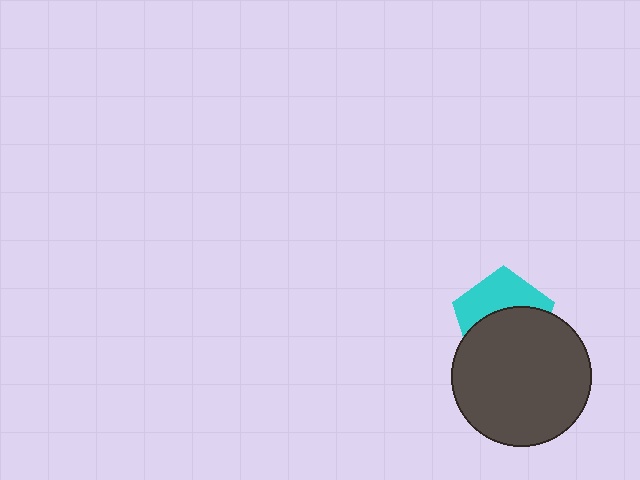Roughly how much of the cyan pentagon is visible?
A small part of it is visible (roughly 44%).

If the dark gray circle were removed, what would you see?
You would see the complete cyan pentagon.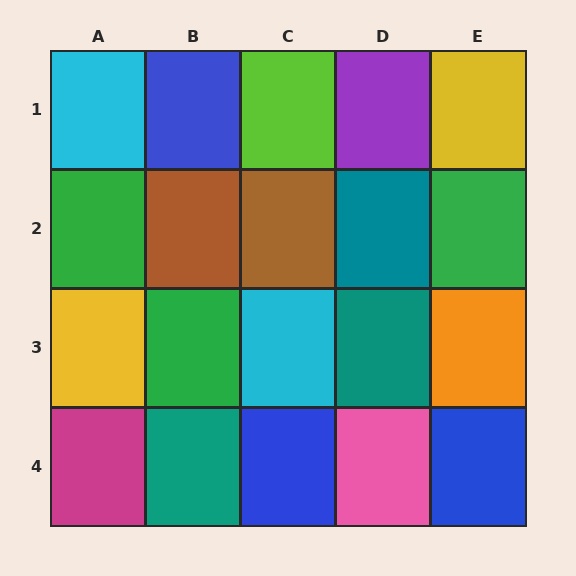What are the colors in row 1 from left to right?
Cyan, blue, lime, purple, yellow.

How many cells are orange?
1 cell is orange.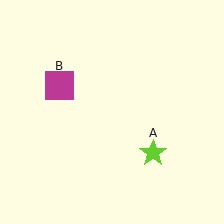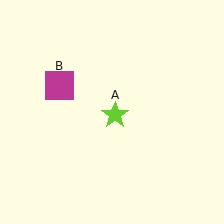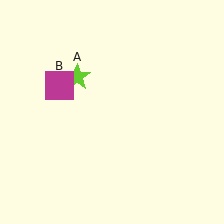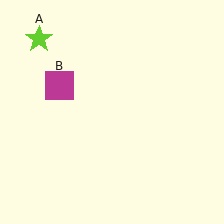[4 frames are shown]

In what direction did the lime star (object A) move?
The lime star (object A) moved up and to the left.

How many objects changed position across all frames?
1 object changed position: lime star (object A).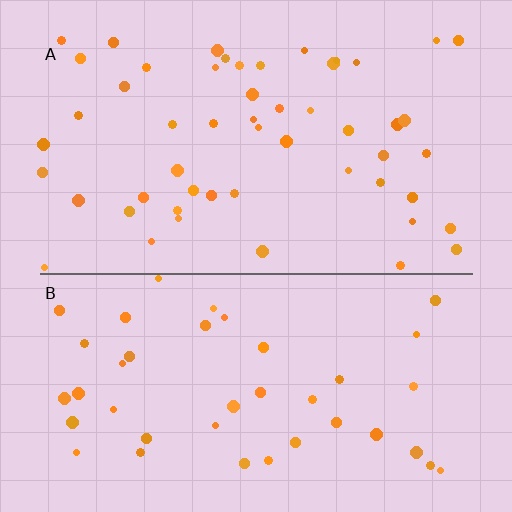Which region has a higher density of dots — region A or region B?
A (the top).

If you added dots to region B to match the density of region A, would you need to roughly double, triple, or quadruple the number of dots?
Approximately double.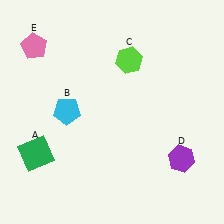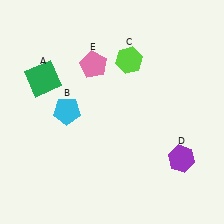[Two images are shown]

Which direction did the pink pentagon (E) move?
The pink pentagon (E) moved right.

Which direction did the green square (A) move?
The green square (A) moved up.